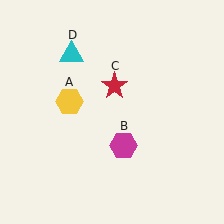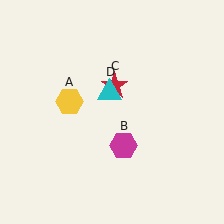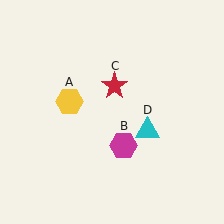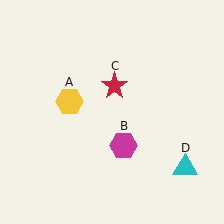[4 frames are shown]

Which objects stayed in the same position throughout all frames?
Yellow hexagon (object A) and magenta hexagon (object B) and red star (object C) remained stationary.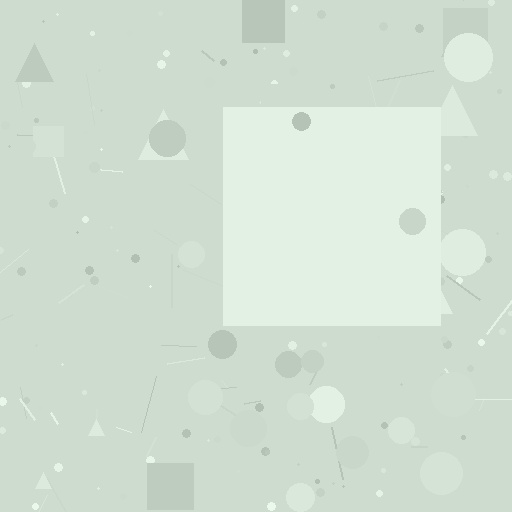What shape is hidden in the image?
A square is hidden in the image.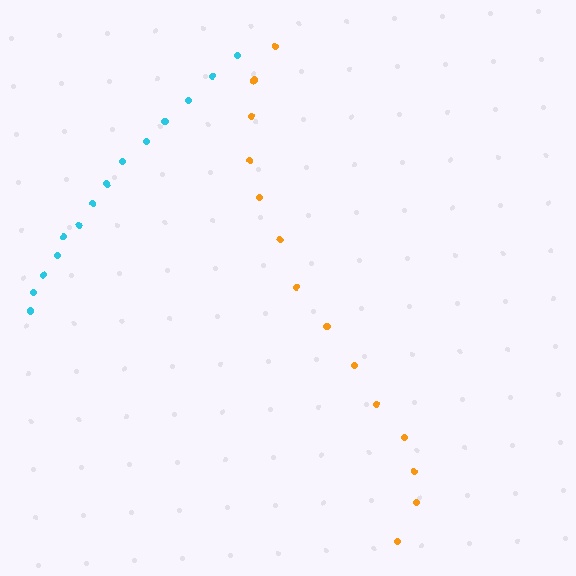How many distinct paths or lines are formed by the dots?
There are 2 distinct paths.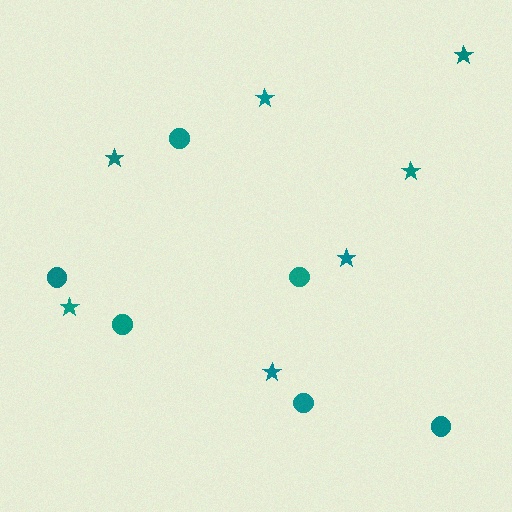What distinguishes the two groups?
There are 2 groups: one group of circles (6) and one group of stars (7).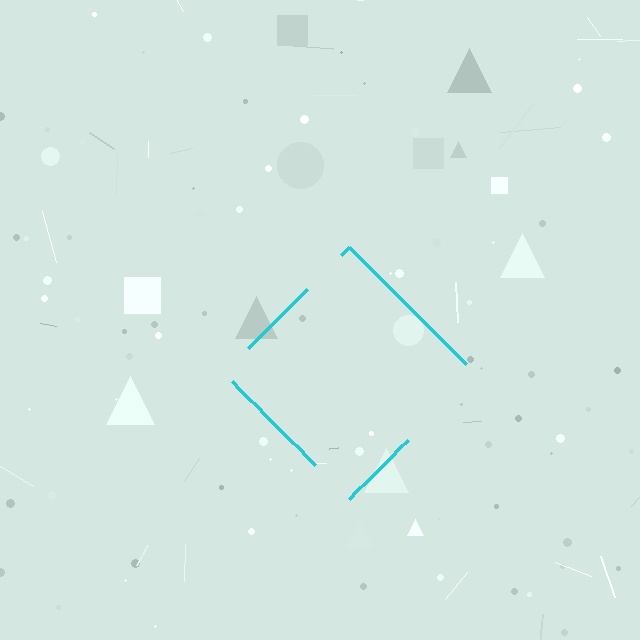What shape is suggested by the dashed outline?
The dashed outline suggests a diamond.